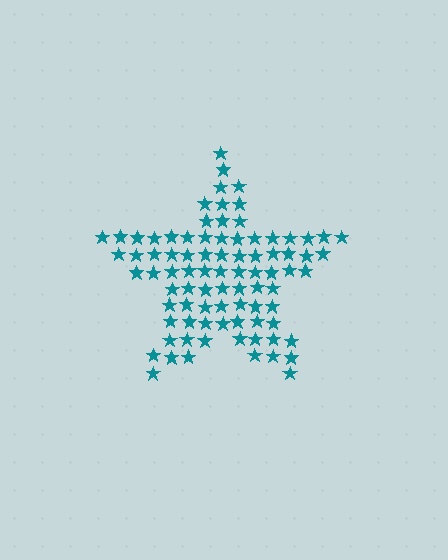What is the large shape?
The large shape is a star.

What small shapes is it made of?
It is made of small stars.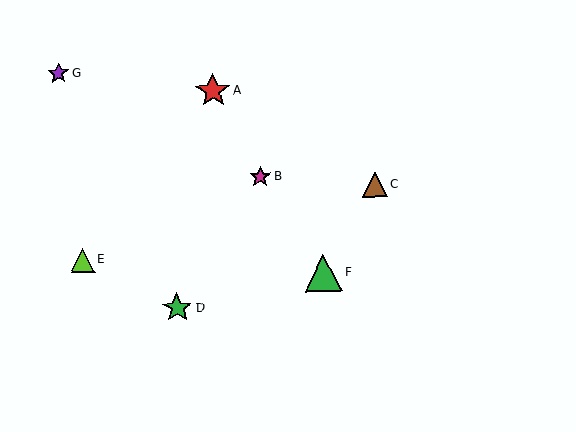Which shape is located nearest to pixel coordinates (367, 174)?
The brown triangle (labeled C) at (375, 184) is nearest to that location.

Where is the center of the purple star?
The center of the purple star is at (58, 73).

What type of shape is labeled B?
Shape B is a magenta star.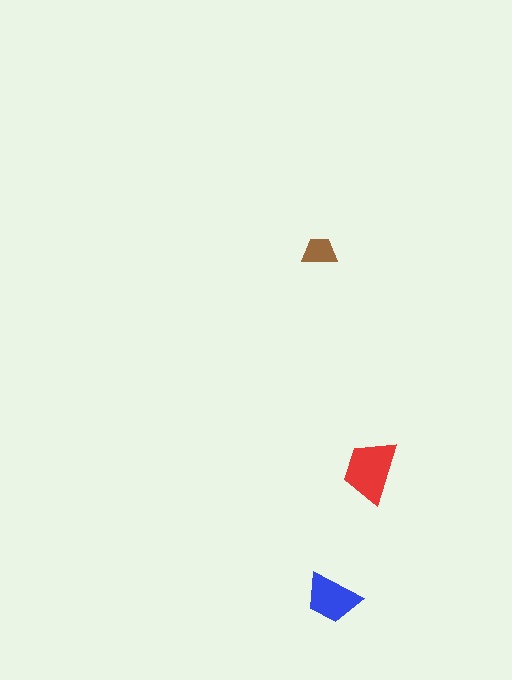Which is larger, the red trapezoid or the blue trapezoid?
The red one.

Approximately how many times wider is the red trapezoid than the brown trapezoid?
About 2 times wider.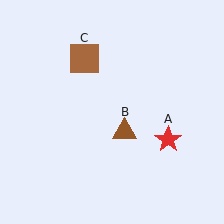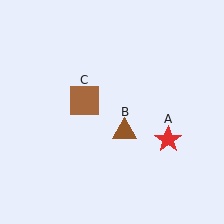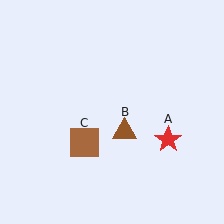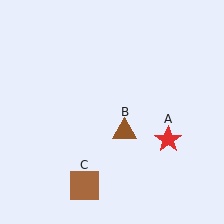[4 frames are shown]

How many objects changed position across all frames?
1 object changed position: brown square (object C).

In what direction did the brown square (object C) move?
The brown square (object C) moved down.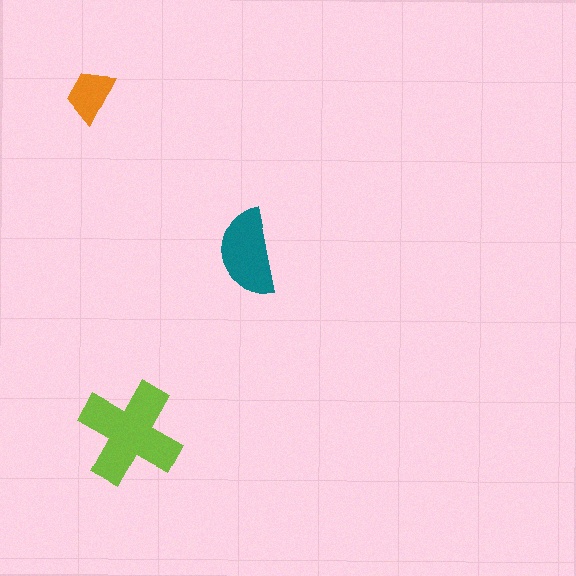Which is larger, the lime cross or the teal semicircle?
The lime cross.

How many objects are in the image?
There are 3 objects in the image.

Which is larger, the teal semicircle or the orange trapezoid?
The teal semicircle.